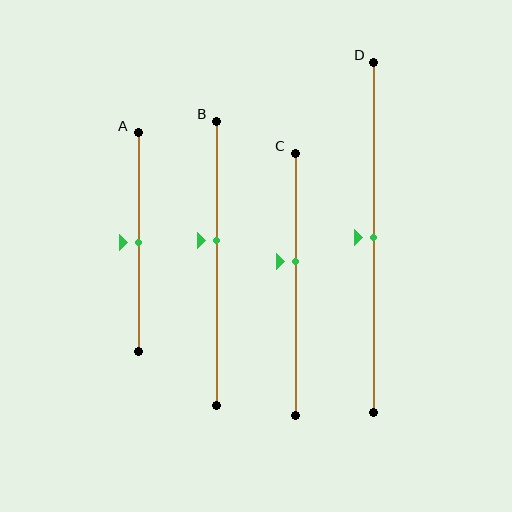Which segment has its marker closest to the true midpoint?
Segment A has its marker closest to the true midpoint.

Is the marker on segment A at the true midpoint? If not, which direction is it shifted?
Yes, the marker on segment A is at the true midpoint.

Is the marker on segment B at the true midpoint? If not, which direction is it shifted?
No, the marker on segment B is shifted upward by about 8% of the segment length.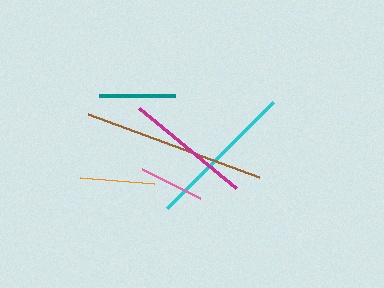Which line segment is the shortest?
The pink line is the shortest at approximately 64 pixels.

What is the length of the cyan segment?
The cyan segment is approximately 149 pixels long.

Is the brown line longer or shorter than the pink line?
The brown line is longer than the pink line.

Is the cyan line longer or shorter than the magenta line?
The cyan line is longer than the magenta line.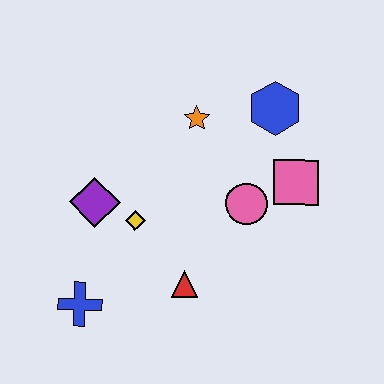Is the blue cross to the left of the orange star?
Yes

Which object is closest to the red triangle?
The yellow diamond is closest to the red triangle.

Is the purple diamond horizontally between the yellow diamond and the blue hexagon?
No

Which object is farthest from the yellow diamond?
The blue hexagon is farthest from the yellow diamond.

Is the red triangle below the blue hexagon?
Yes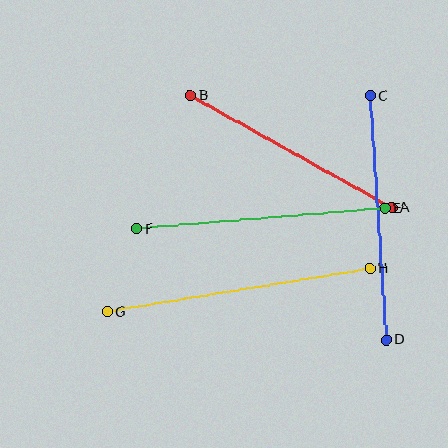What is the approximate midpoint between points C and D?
The midpoint is at approximately (378, 218) pixels.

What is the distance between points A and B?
The distance is approximately 231 pixels.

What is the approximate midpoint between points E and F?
The midpoint is at approximately (261, 219) pixels.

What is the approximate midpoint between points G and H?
The midpoint is at approximately (238, 290) pixels.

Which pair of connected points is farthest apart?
Points G and H are farthest apart.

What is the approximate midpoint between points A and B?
The midpoint is at approximately (291, 152) pixels.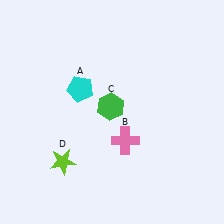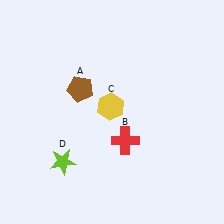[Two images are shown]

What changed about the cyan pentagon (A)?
In Image 1, A is cyan. In Image 2, it changed to brown.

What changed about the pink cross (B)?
In Image 1, B is pink. In Image 2, it changed to red.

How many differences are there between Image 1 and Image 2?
There are 3 differences between the two images.